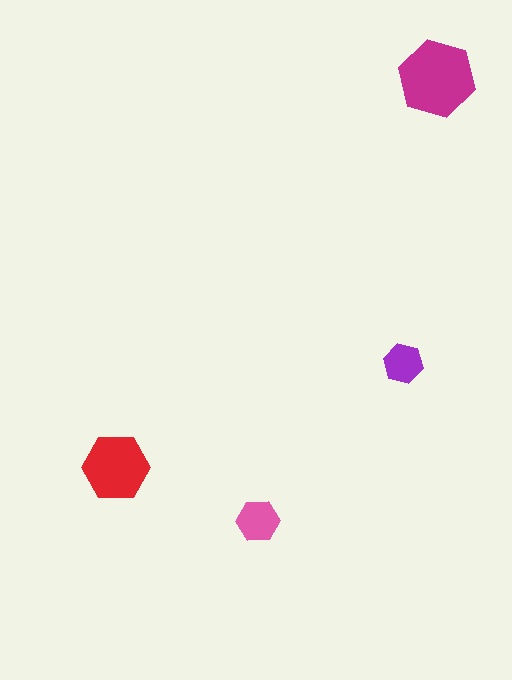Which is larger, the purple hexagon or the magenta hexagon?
The magenta one.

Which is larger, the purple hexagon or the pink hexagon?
The pink one.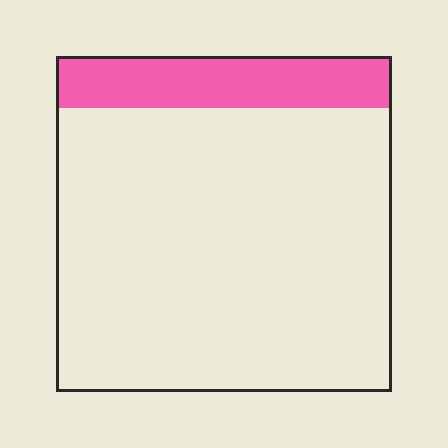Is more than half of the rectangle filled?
No.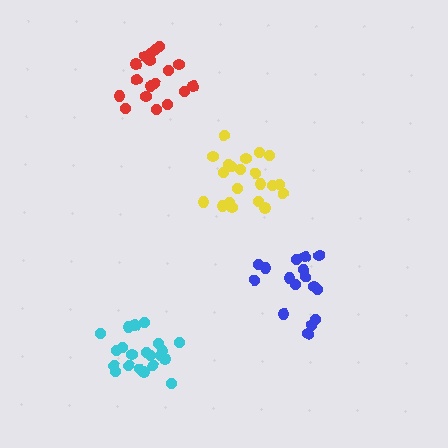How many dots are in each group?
Group 1: 18 dots, Group 2: 21 dots, Group 3: 16 dots, Group 4: 21 dots (76 total).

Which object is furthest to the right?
The blue cluster is rightmost.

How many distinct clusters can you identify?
There are 4 distinct clusters.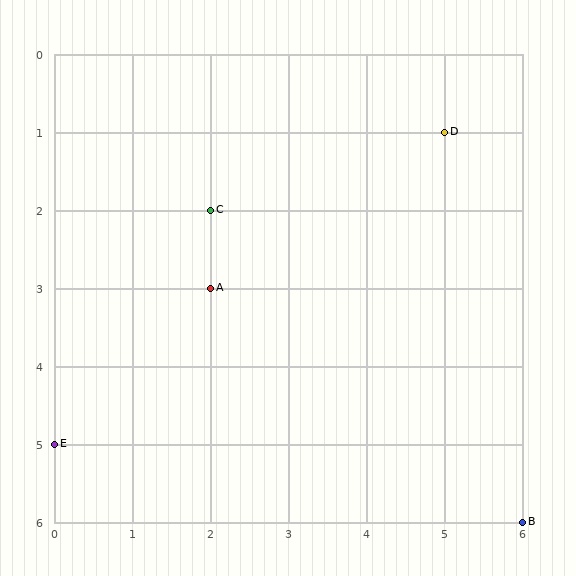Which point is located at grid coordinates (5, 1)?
Point D is at (5, 1).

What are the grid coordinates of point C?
Point C is at grid coordinates (2, 2).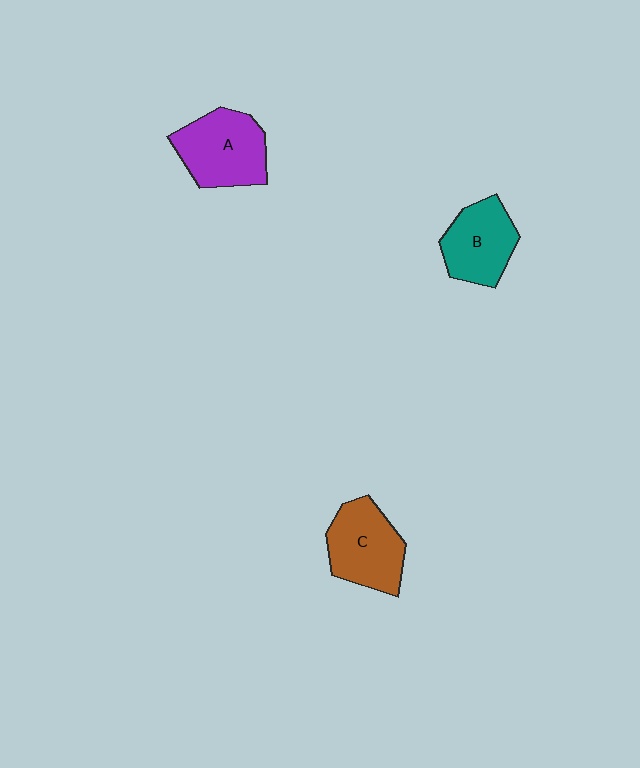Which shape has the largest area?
Shape A (purple).